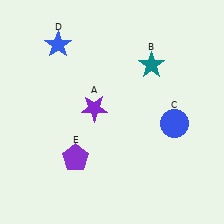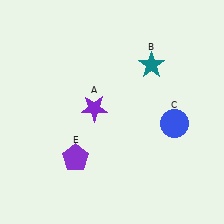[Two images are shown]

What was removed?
The blue star (D) was removed in Image 2.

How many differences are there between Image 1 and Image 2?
There is 1 difference between the two images.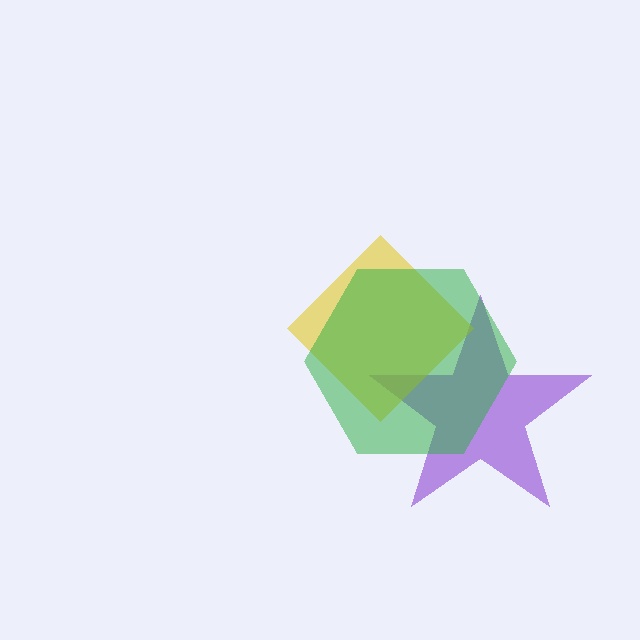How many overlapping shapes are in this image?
There are 3 overlapping shapes in the image.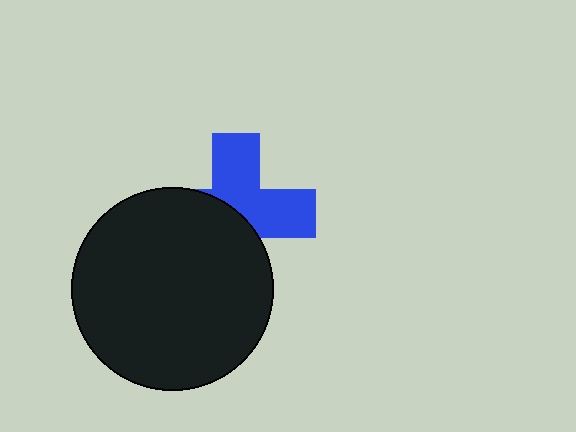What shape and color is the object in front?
The object in front is a black circle.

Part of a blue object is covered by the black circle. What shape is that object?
It is a cross.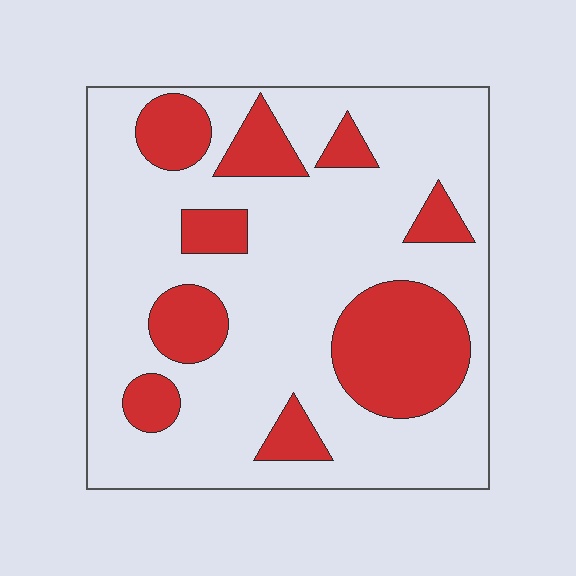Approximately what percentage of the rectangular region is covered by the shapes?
Approximately 25%.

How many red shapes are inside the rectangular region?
9.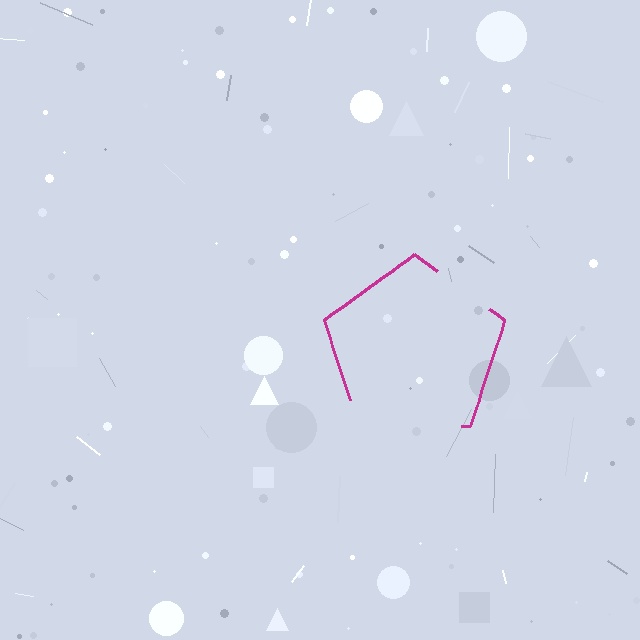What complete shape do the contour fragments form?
The contour fragments form a pentagon.